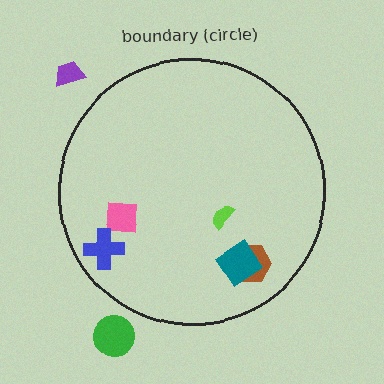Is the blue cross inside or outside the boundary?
Inside.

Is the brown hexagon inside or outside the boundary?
Inside.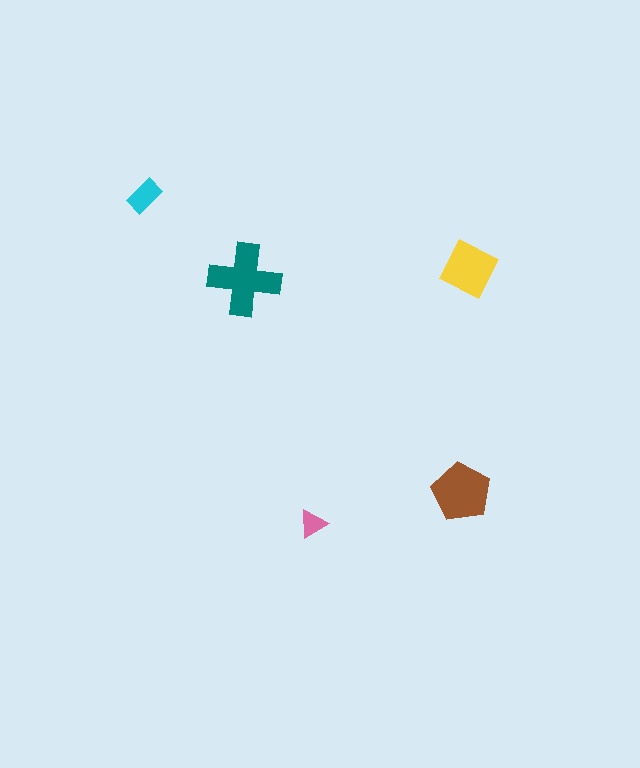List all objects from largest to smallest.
The teal cross, the brown pentagon, the yellow diamond, the cyan rectangle, the pink triangle.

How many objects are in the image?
There are 5 objects in the image.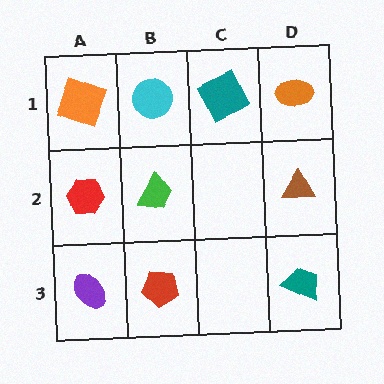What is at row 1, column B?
A cyan circle.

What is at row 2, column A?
A red hexagon.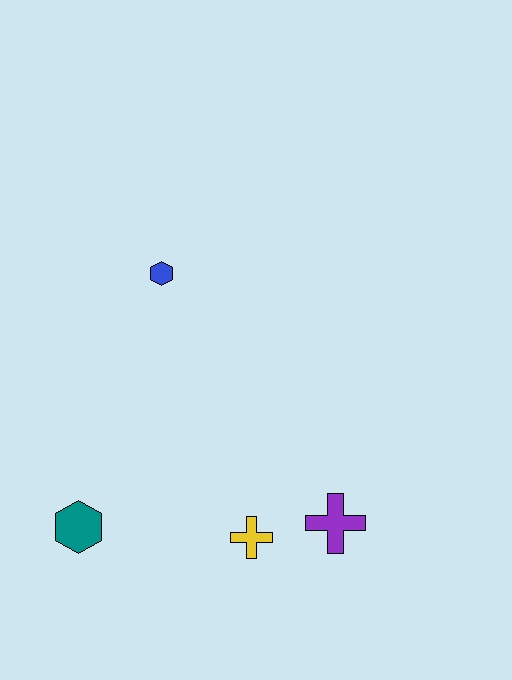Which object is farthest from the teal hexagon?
The blue hexagon is farthest from the teal hexagon.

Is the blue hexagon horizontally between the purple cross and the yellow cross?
No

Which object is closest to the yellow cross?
The purple cross is closest to the yellow cross.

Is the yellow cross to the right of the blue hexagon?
Yes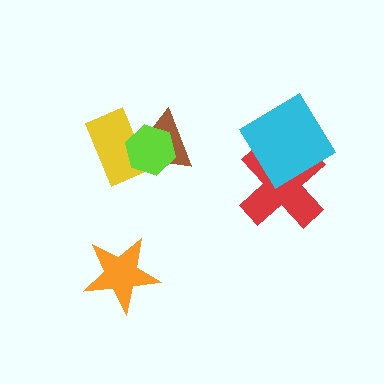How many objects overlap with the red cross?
1 object overlaps with the red cross.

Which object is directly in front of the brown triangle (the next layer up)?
The yellow rectangle is directly in front of the brown triangle.